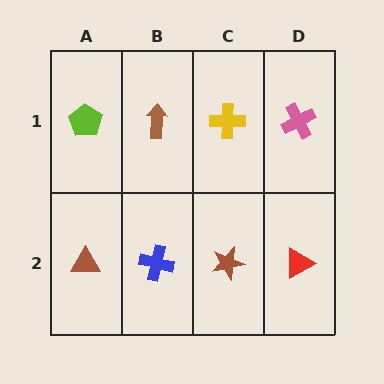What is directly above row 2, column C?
A yellow cross.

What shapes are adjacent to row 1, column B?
A blue cross (row 2, column B), a lime pentagon (row 1, column A), a yellow cross (row 1, column C).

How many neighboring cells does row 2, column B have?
3.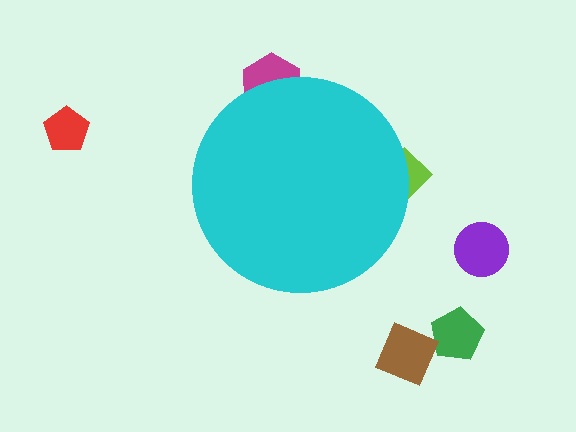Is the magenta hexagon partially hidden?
Yes, the magenta hexagon is partially hidden behind the cyan circle.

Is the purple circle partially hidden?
No, the purple circle is fully visible.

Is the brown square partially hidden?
No, the brown square is fully visible.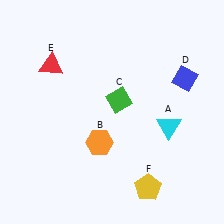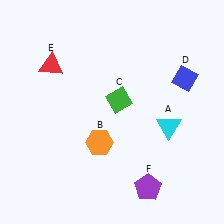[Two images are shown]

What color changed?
The pentagon (F) changed from yellow in Image 1 to purple in Image 2.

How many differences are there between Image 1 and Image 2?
There is 1 difference between the two images.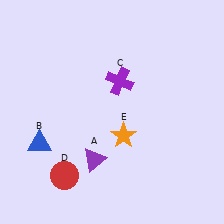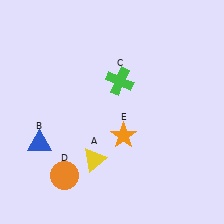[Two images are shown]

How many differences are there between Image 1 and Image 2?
There are 3 differences between the two images.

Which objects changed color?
A changed from purple to yellow. C changed from purple to green. D changed from red to orange.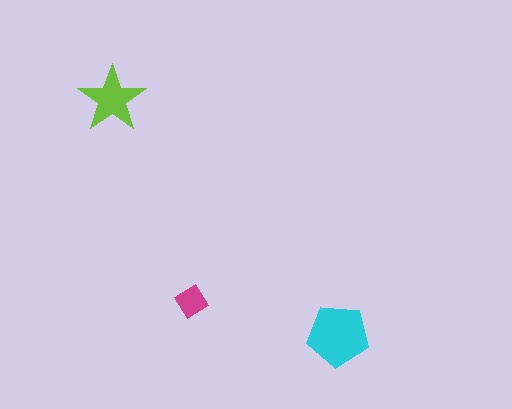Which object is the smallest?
The magenta diamond.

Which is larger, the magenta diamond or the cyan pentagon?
The cyan pentagon.